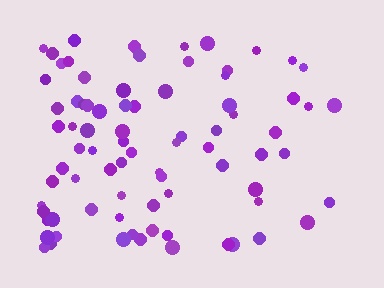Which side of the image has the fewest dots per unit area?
The right.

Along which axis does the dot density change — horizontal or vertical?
Horizontal.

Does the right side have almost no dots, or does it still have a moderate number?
Still a moderate number, just noticeably fewer than the left.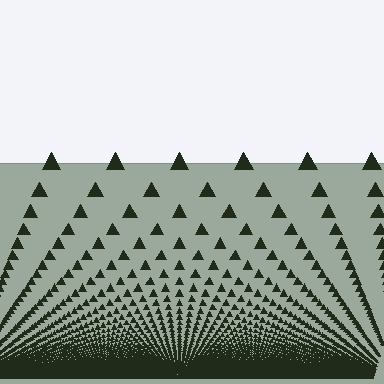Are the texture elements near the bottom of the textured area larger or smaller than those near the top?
Smaller. The gradient is inverted — elements near the bottom are smaller and denser.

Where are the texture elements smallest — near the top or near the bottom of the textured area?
Near the bottom.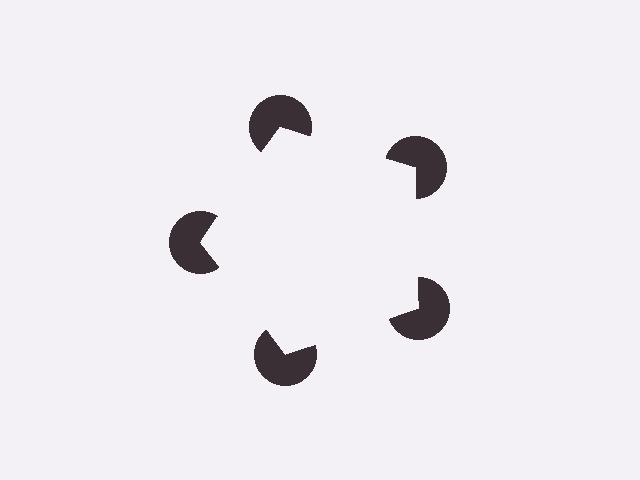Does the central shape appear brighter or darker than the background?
It typically appears slightly brighter than the background, even though no actual brightness change is drawn.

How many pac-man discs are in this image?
There are 5 — one at each vertex of the illusory pentagon.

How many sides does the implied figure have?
5 sides.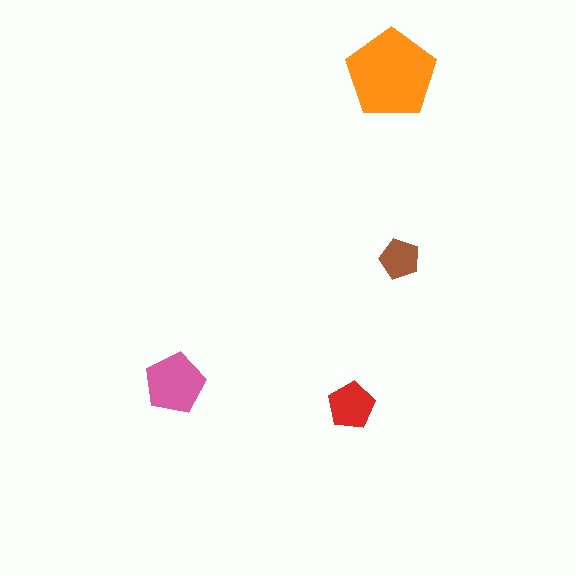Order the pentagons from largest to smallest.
the orange one, the pink one, the red one, the brown one.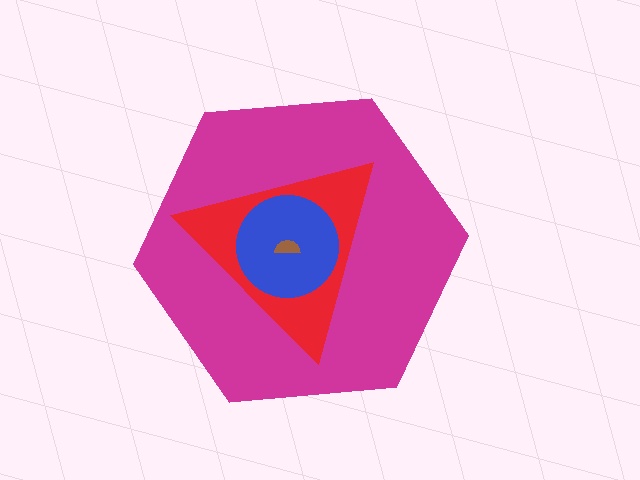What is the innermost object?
The brown semicircle.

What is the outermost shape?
The magenta hexagon.